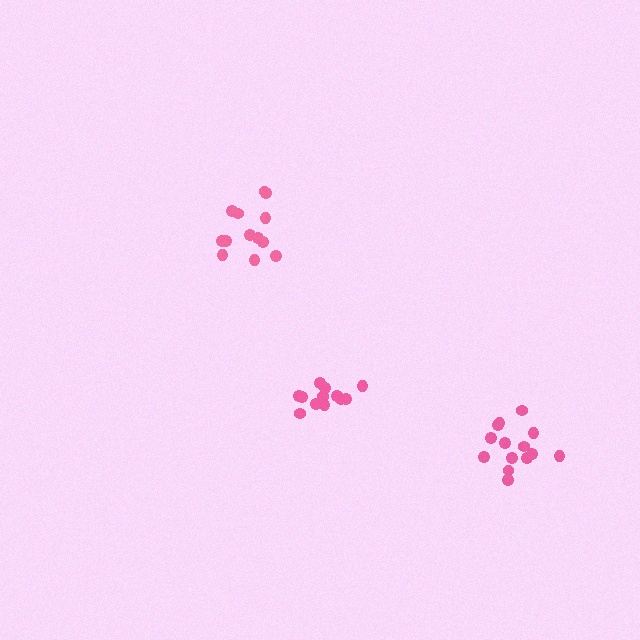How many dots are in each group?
Group 1: 12 dots, Group 2: 13 dots, Group 3: 14 dots (39 total).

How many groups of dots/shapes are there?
There are 3 groups.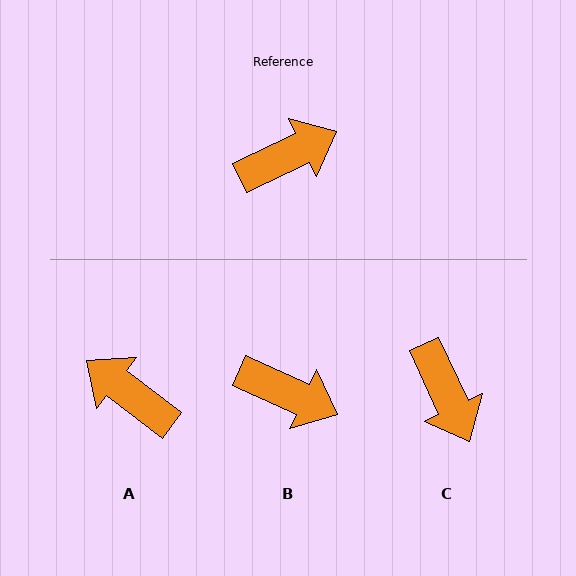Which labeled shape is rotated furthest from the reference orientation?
A, about 117 degrees away.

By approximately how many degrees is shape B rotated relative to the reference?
Approximately 50 degrees clockwise.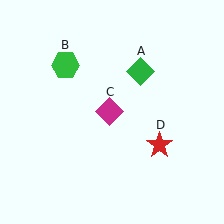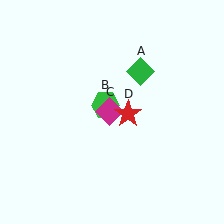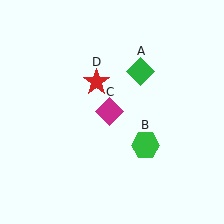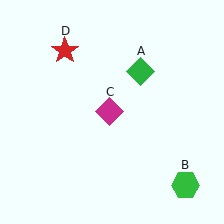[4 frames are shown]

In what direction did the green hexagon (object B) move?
The green hexagon (object B) moved down and to the right.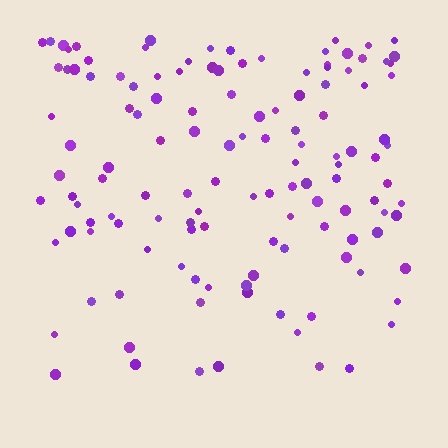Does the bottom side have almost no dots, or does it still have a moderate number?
Still a moderate number, just noticeably fewer than the top.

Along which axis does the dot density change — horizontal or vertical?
Vertical.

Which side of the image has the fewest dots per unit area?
The bottom.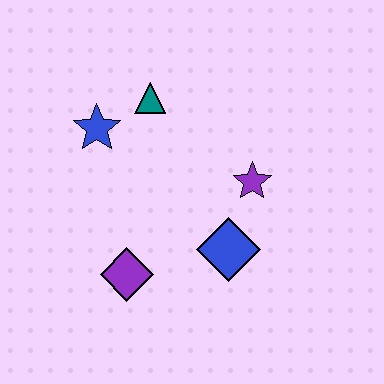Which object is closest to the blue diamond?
The purple star is closest to the blue diamond.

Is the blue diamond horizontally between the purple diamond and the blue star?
No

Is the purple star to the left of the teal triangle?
No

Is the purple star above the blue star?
No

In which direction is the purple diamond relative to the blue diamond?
The purple diamond is to the left of the blue diamond.